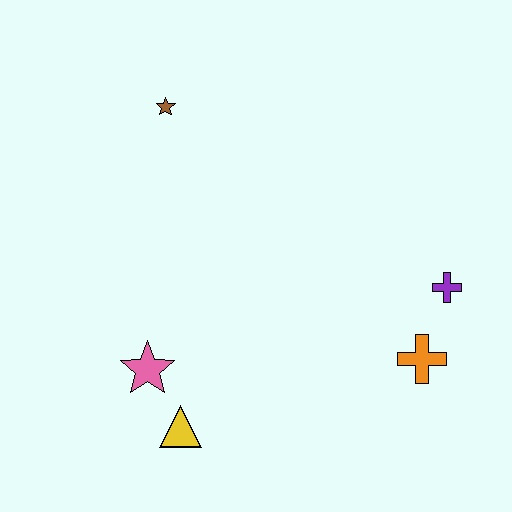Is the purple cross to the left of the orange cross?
No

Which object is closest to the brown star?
The pink star is closest to the brown star.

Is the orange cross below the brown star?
Yes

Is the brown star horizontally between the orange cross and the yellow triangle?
No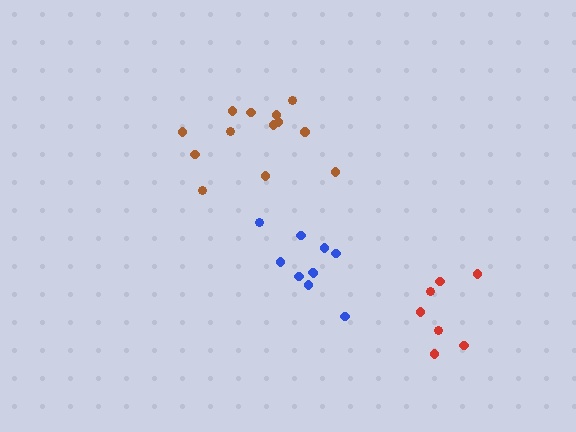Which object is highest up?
The brown cluster is topmost.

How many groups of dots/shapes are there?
There are 3 groups.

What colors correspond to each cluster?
The clusters are colored: blue, brown, red.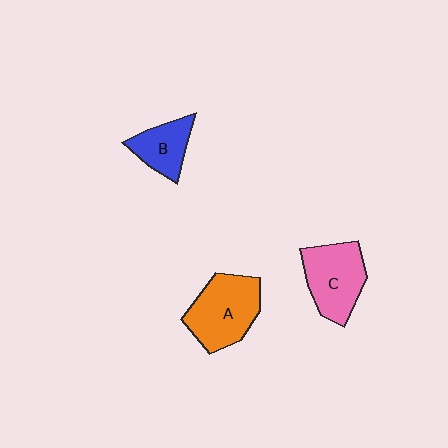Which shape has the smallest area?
Shape B (blue).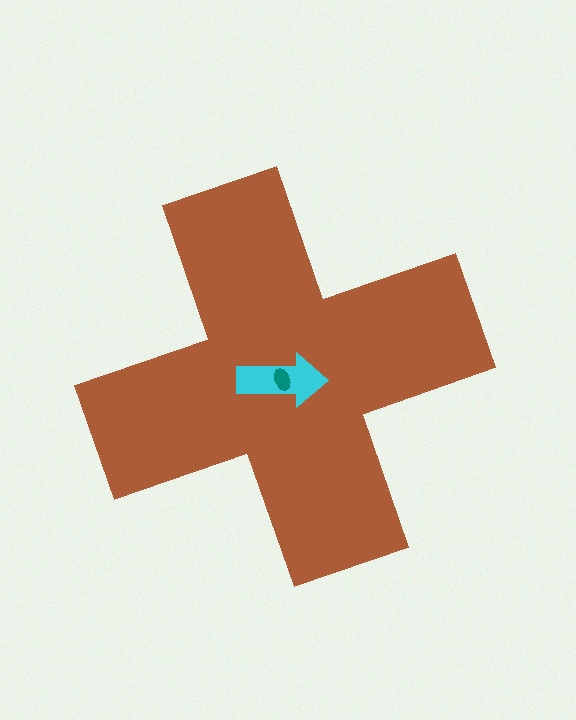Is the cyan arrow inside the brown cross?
Yes.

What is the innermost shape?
The teal ellipse.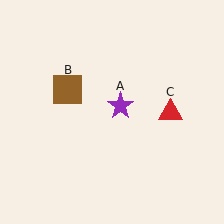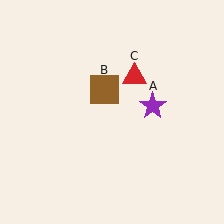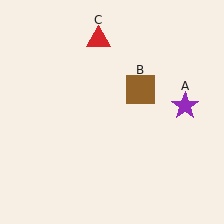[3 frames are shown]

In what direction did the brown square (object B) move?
The brown square (object B) moved right.